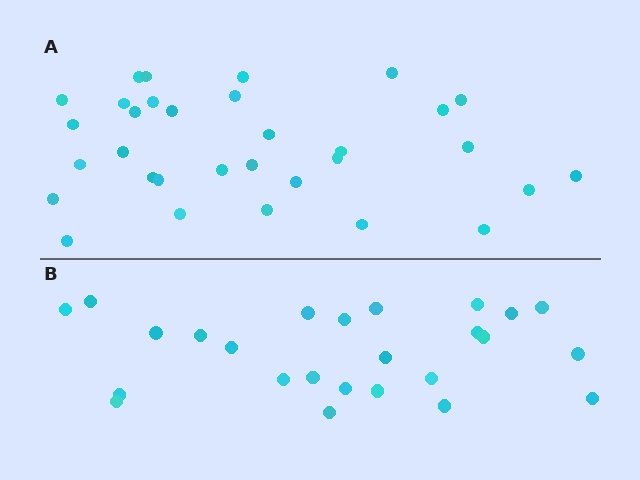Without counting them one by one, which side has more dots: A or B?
Region A (the top region) has more dots.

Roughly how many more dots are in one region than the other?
Region A has roughly 8 or so more dots than region B.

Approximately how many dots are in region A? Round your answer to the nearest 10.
About 30 dots. (The exact count is 32, which rounds to 30.)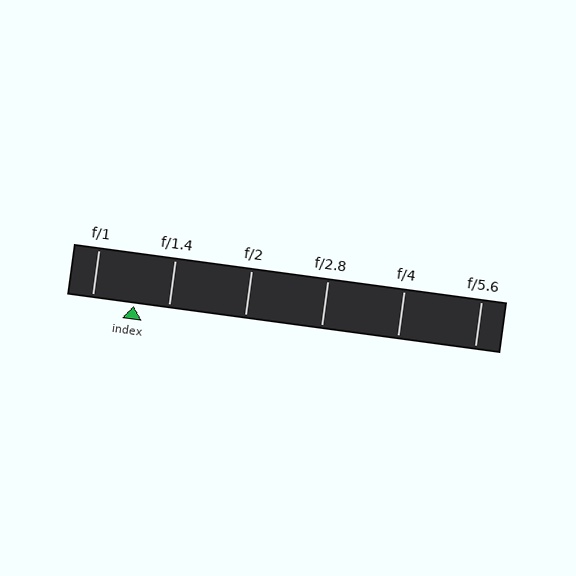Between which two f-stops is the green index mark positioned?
The index mark is between f/1 and f/1.4.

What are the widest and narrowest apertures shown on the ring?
The widest aperture shown is f/1 and the narrowest is f/5.6.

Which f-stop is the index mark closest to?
The index mark is closest to f/1.4.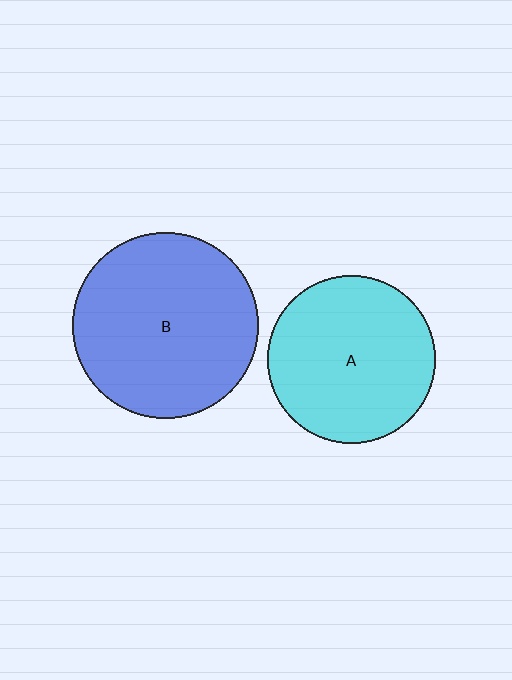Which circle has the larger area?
Circle B (blue).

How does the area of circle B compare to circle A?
Approximately 1.2 times.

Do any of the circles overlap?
No, none of the circles overlap.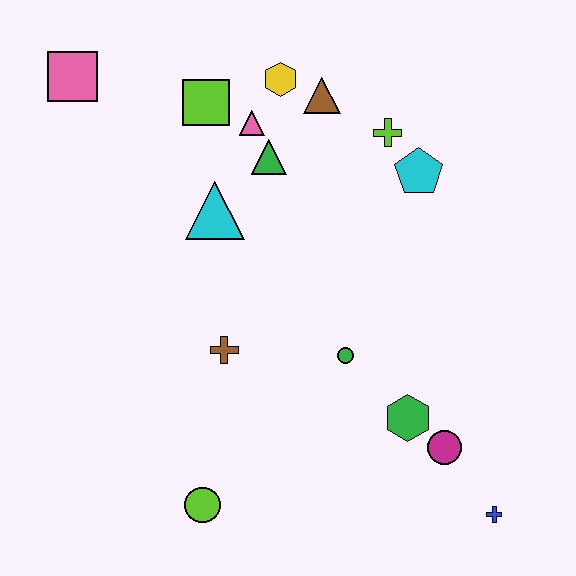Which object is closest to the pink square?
The lime square is closest to the pink square.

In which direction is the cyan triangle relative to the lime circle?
The cyan triangle is above the lime circle.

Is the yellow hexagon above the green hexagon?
Yes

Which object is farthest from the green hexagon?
The pink square is farthest from the green hexagon.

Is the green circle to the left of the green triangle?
No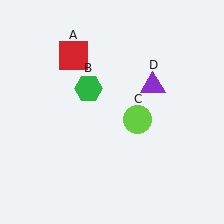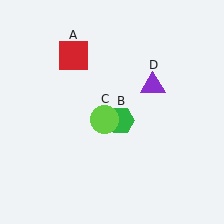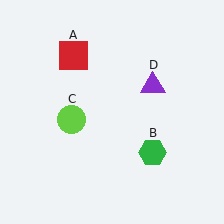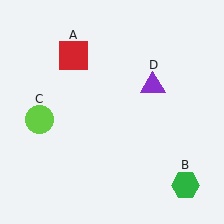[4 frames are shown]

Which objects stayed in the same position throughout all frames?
Red square (object A) and purple triangle (object D) remained stationary.